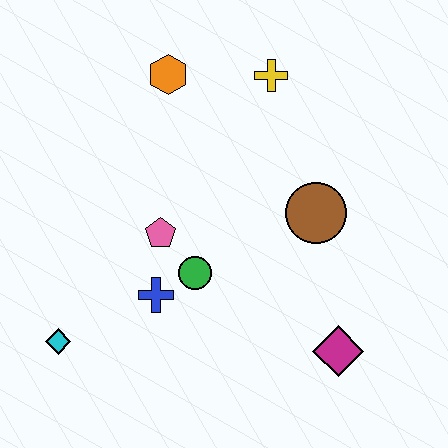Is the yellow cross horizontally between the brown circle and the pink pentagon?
Yes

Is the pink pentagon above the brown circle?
No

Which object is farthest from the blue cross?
The yellow cross is farthest from the blue cross.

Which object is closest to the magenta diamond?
The brown circle is closest to the magenta diamond.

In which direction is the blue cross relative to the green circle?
The blue cross is to the left of the green circle.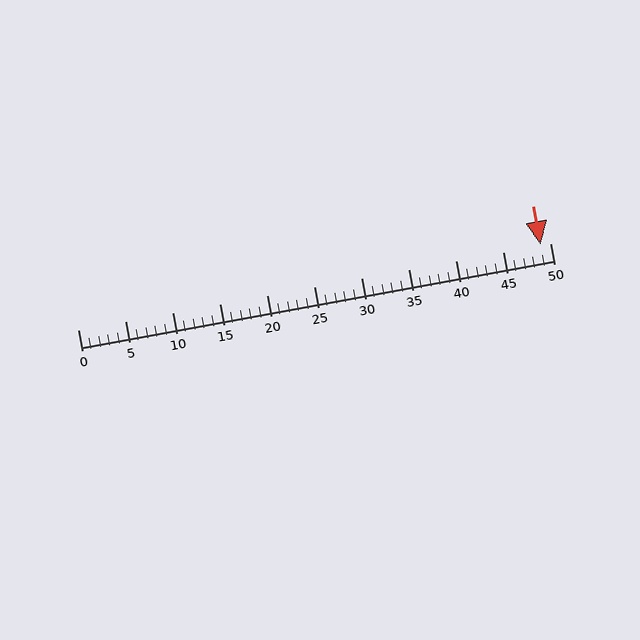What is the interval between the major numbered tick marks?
The major tick marks are spaced 5 units apart.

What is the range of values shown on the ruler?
The ruler shows values from 0 to 50.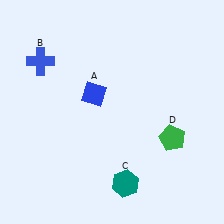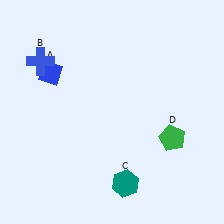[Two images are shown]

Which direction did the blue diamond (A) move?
The blue diamond (A) moved left.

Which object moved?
The blue diamond (A) moved left.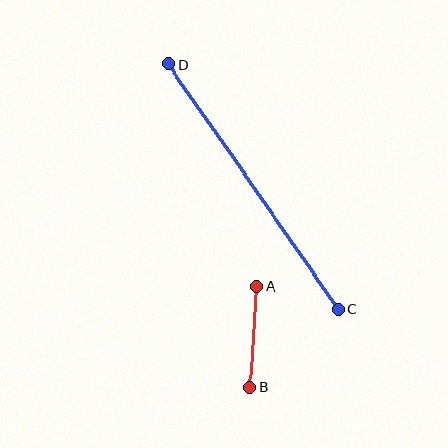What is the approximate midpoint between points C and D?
The midpoint is at approximately (253, 187) pixels.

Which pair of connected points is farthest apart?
Points C and D are farthest apart.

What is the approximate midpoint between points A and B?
The midpoint is at approximately (254, 337) pixels.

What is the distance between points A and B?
The distance is approximately 101 pixels.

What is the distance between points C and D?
The distance is approximately 298 pixels.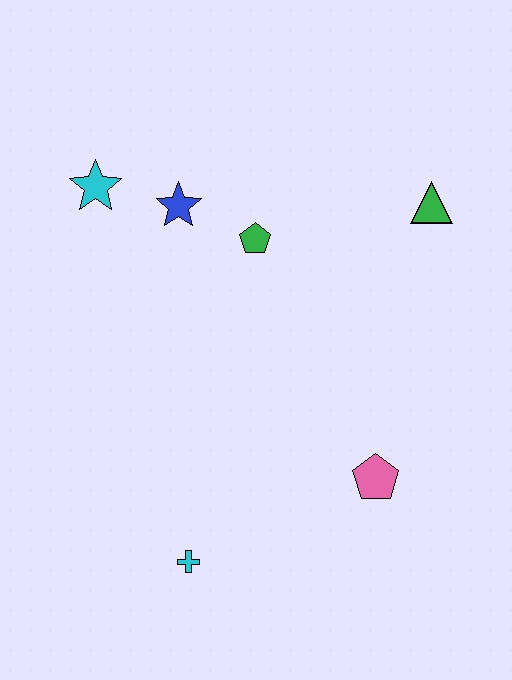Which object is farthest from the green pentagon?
The cyan cross is farthest from the green pentagon.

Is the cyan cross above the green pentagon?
No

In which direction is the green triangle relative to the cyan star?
The green triangle is to the right of the cyan star.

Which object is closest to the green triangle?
The green pentagon is closest to the green triangle.